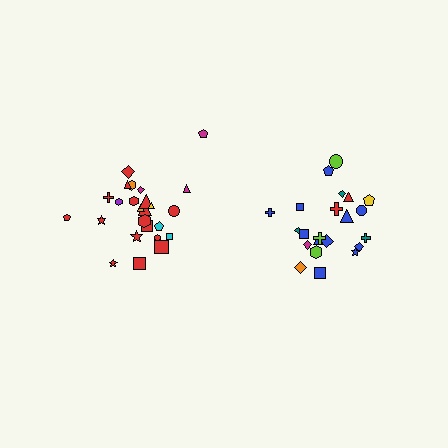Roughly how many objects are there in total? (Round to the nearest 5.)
Roughly 45 objects in total.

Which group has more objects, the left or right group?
The left group.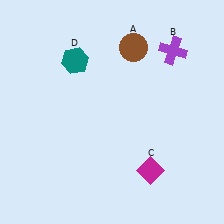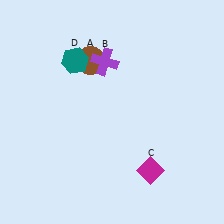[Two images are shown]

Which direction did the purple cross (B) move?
The purple cross (B) moved left.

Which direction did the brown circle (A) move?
The brown circle (A) moved left.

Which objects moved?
The objects that moved are: the brown circle (A), the purple cross (B).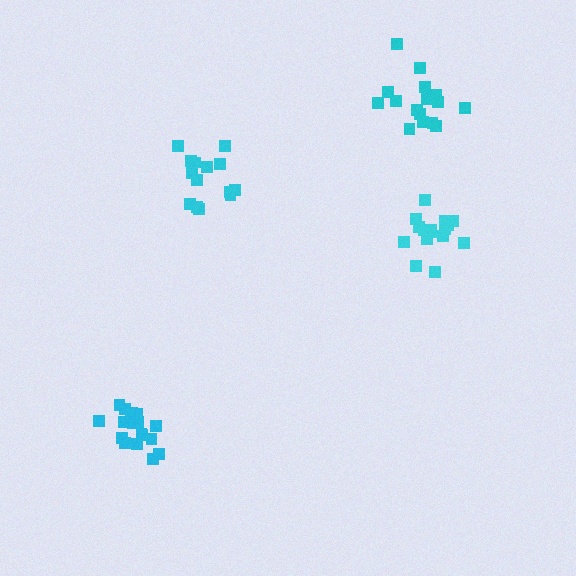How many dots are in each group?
Group 1: 16 dots, Group 2: 19 dots, Group 3: 16 dots, Group 4: 14 dots (65 total).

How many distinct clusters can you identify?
There are 4 distinct clusters.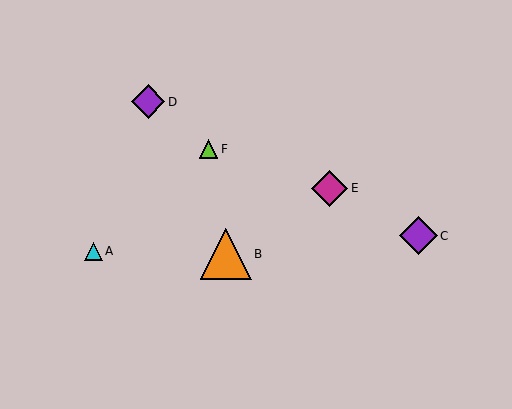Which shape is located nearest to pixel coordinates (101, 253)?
The cyan triangle (labeled A) at (93, 251) is nearest to that location.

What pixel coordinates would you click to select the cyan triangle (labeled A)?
Click at (93, 251) to select the cyan triangle A.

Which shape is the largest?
The orange triangle (labeled B) is the largest.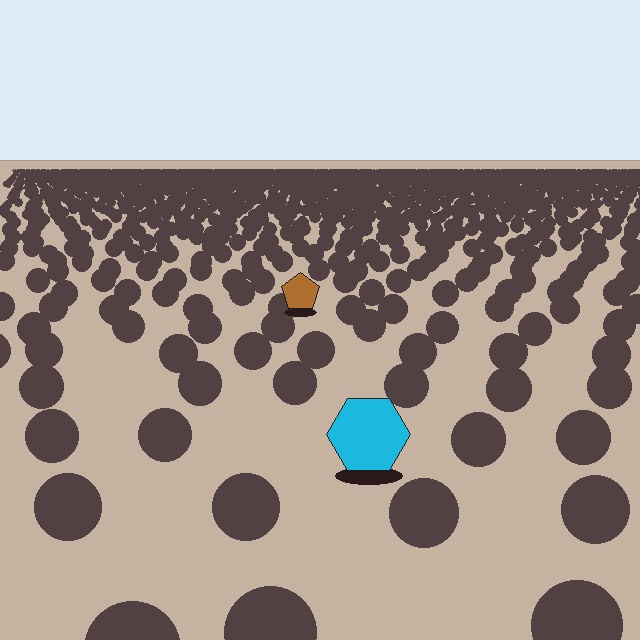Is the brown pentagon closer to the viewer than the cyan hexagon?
No. The cyan hexagon is closer — you can tell from the texture gradient: the ground texture is coarser near it.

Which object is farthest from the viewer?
The brown pentagon is farthest from the viewer. It appears smaller and the ground texture around it is denser.